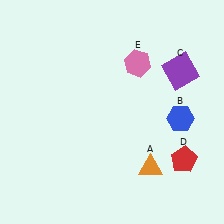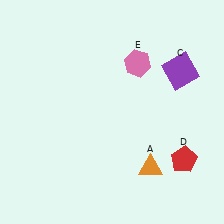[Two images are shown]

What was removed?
The blue hexagon (B) was removed in Image 2.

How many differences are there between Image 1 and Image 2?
There is 1 difference between the two images.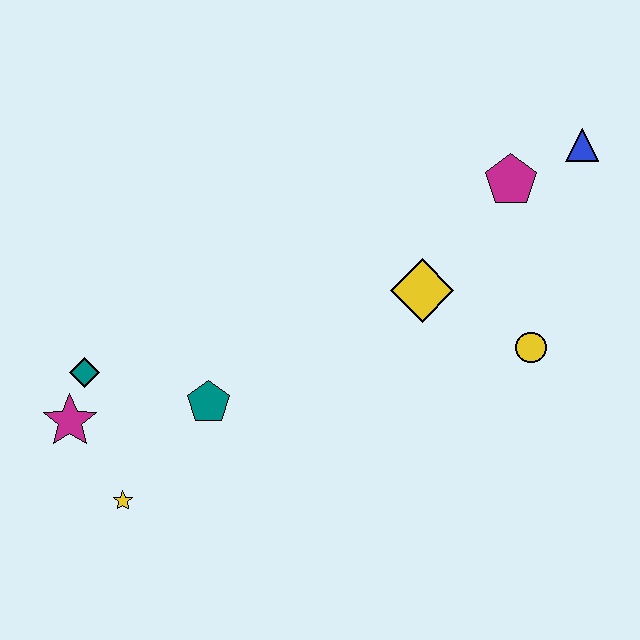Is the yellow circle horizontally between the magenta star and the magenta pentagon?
No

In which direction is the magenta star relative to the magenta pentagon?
The magenta star is to the left of the magenta pentagon.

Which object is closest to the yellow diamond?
The yellow circle is closest to the yellow diamond.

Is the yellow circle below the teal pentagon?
No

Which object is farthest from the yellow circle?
The magenta star is farthest from the yellow circle.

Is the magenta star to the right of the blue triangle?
No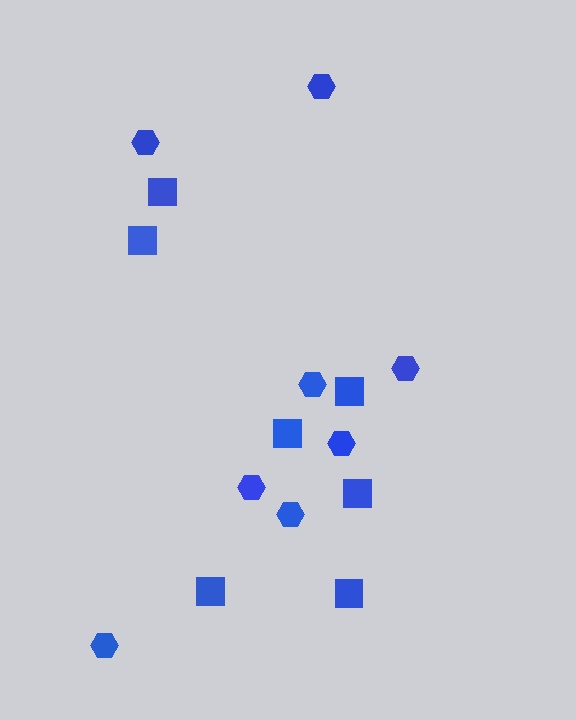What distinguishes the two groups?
There are 2 groups: one group of squares (7) and one group of hexagons (8).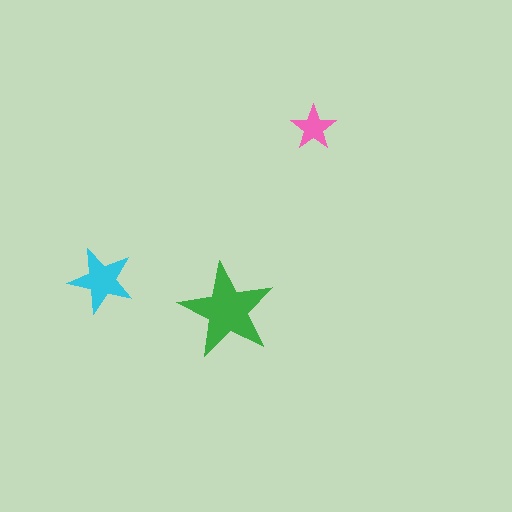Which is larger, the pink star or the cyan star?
The cyan one.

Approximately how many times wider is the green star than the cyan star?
About 1.5 times wider.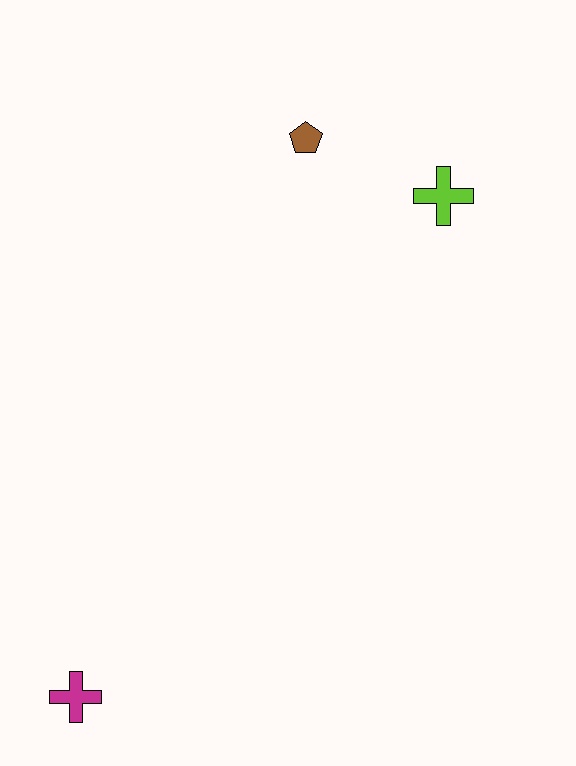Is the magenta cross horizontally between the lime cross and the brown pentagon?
No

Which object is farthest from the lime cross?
The magenta cross is farthest from the lime cross.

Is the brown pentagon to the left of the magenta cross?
No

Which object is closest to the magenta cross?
The brown pentagon is closest to the magenta cross.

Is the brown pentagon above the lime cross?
Yes